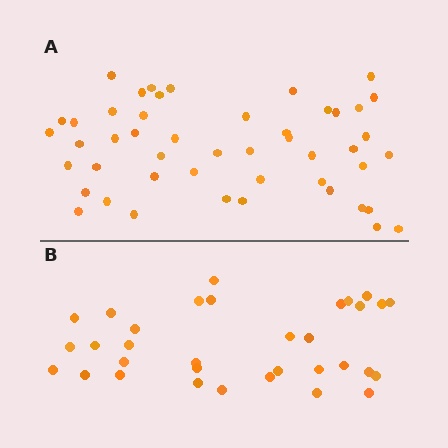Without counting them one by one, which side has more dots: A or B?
Region A (the top region) has more dots.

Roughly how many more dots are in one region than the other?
Region A has approximately 15 more dots than region B.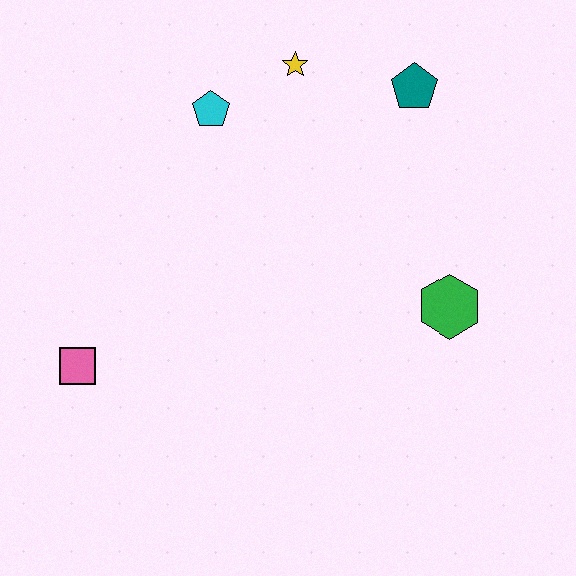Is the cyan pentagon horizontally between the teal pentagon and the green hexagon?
No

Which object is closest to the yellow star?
The cyan pentagon is closest to the yellow star.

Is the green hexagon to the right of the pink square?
Yes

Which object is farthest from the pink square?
The teal pentagon is farthest from the pink square.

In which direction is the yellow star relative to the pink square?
The yellow star is above the pink square.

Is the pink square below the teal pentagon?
Yes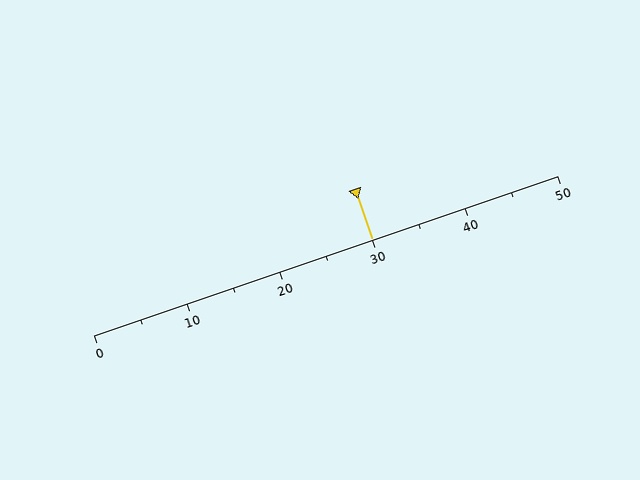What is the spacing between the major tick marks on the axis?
The major ticks are spaced 10 apart.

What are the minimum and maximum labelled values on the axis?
The axis runs from 0 to 50.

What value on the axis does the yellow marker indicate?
The marker indicates approximately 30.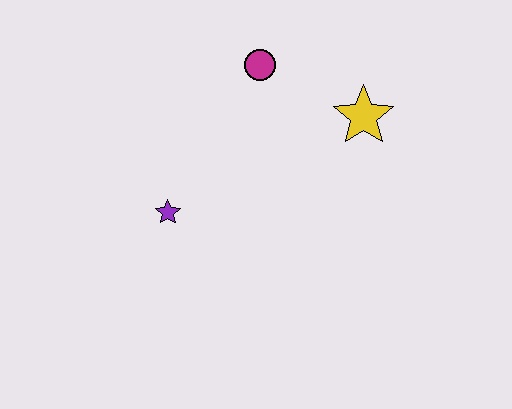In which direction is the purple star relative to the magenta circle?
The purple star is below the magenta circle.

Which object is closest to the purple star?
The magenta circle is closest to the purple star.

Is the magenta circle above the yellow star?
Yes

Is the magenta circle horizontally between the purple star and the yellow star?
Yes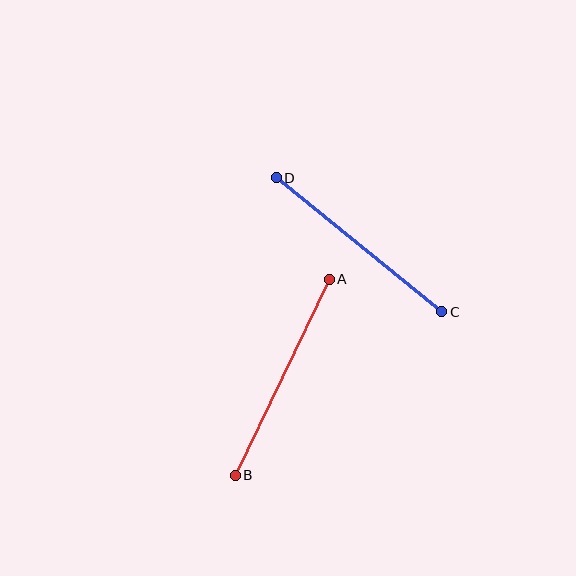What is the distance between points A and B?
The distance is approximately 217 pixels.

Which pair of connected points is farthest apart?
Points A and B are farthest apart.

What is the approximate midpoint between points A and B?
The midpoint is at approximately (282, 377) pixels.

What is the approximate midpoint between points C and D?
The midpoint is at approximately (359, 245) pixels.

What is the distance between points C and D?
The distance is approximately 213 pixels.